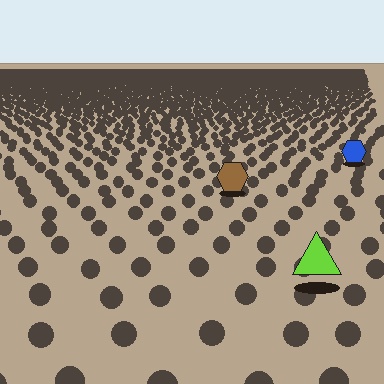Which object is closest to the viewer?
The lime triangle is closest. The texture marks near it are larger and more spread out.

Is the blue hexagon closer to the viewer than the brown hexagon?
No. The brown hexagon is closer — you can tell from the texture gradient: the ground texture is coarser near it.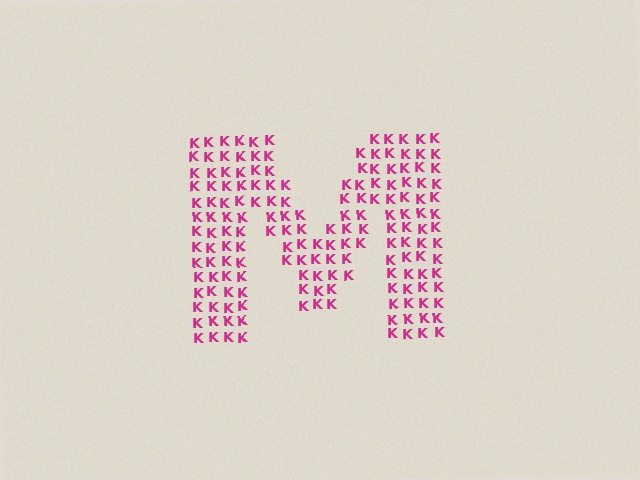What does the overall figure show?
The overall figure shows the letter M.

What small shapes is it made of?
It is made of small letter K's.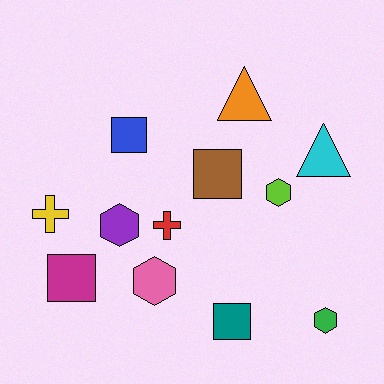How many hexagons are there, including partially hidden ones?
There are 4 hexagons.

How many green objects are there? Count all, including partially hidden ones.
There is 1 green object.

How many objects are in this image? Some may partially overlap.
There are 12 objects.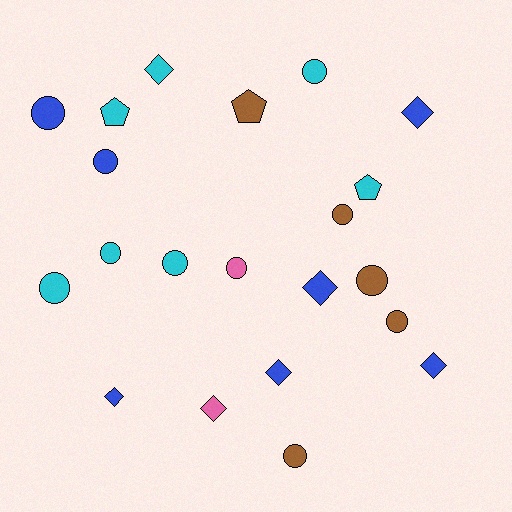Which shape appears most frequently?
Circle, with 11 objects.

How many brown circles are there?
There are 4 brown circles.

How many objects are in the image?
There are 21 objects.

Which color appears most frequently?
Cyan, with 7 objects.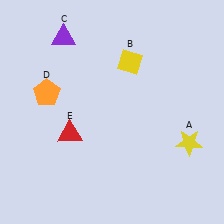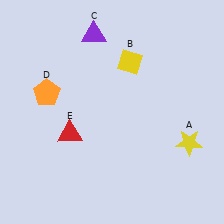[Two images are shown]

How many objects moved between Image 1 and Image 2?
1 object moved between the two images.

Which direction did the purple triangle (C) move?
The purple triangle (C) moved right.